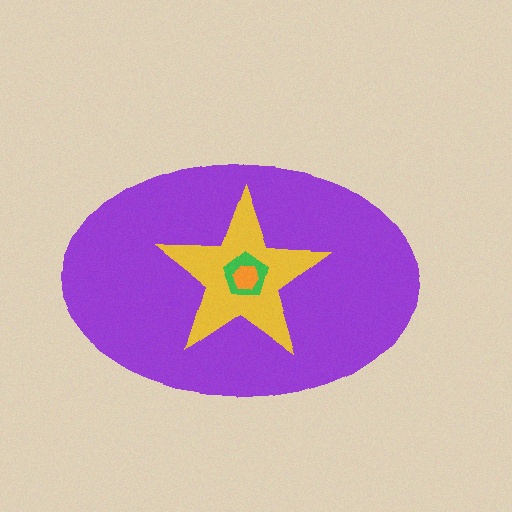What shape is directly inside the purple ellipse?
The yellow star.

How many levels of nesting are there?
4.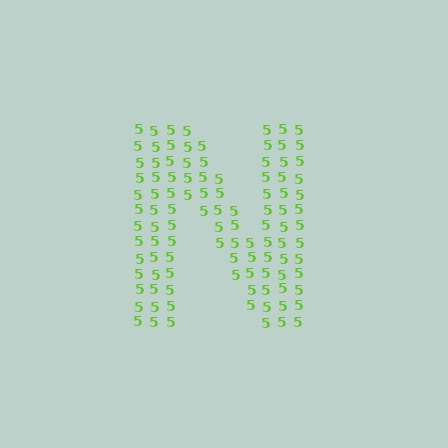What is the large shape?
The large shape is the letter N.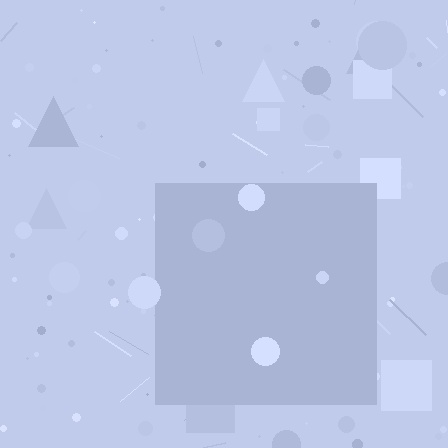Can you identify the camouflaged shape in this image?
The camouflaged shape is a square.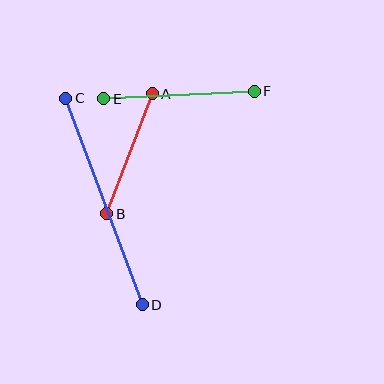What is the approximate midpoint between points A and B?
The midpoint is at approximately (130, 154) pixels.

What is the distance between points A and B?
The distance is approximately 129 pixels.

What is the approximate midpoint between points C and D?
The midpoint is at approximately (104, 202) pixels.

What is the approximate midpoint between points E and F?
The midpoint is at approximately (179, 95) pixels.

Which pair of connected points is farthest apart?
Points C and D are farthest apart.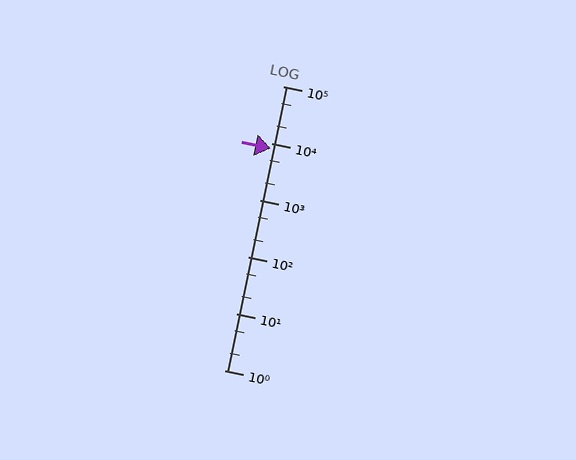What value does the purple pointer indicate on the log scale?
The pointer indicates approximately 8100.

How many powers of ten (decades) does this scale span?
The scale spans 5 decades, from 1 to 100000.